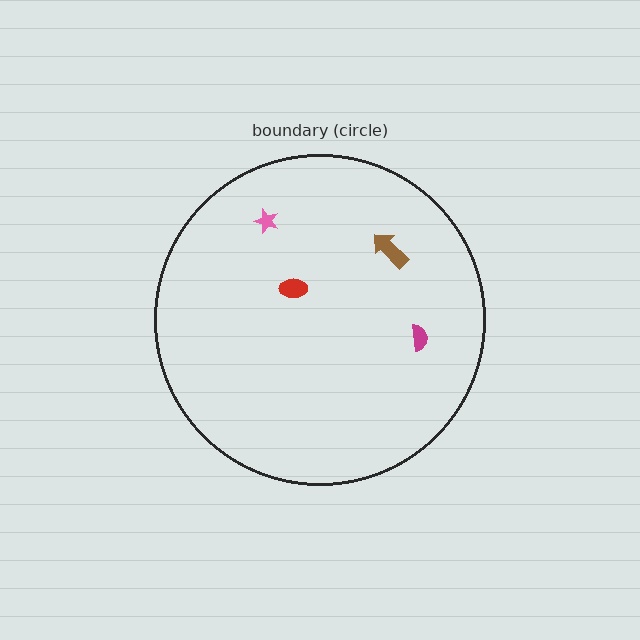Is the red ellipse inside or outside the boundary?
Inside.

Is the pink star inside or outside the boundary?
Inside.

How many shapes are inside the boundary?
4 inside, 0 outside.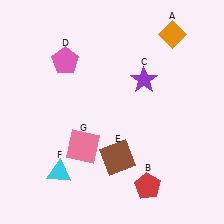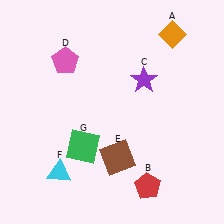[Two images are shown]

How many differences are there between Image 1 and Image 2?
There is 1 difference between the two images.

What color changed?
The square (G) changed from pink in Image 1 to green in Image 2.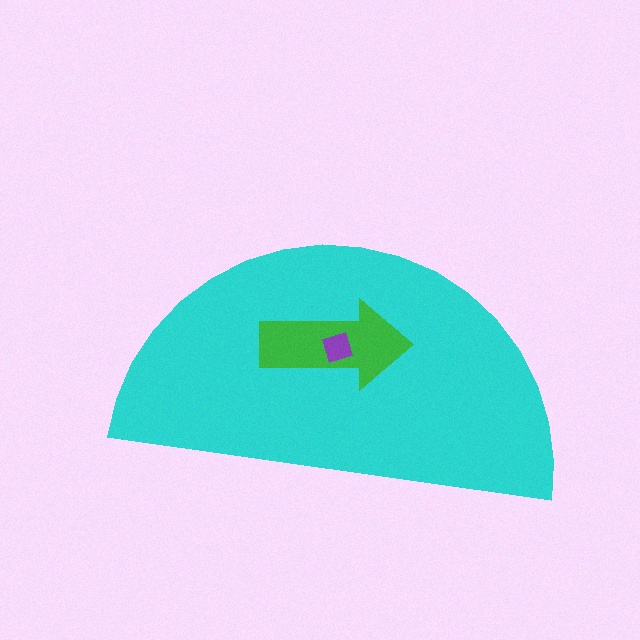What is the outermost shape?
The cyan semicircle.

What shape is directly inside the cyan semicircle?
The green arrow.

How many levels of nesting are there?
3.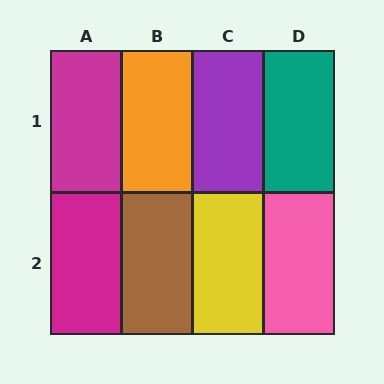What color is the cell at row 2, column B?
Brown.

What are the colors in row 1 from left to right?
Magenta, orange, purple, teal.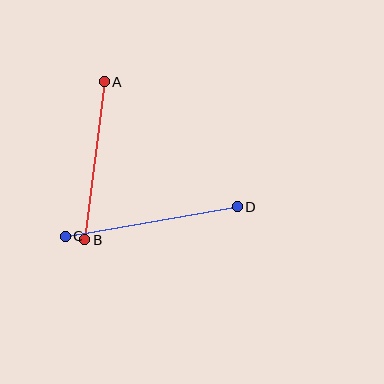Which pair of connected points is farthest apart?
Points C and D are farthest apart.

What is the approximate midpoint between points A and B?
The midpoint is at approximately (95, 161) pixels.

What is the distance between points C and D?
The distance is approximately 175 pixels.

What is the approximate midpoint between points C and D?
The midpoint is at approximately (151, 222) pixels.